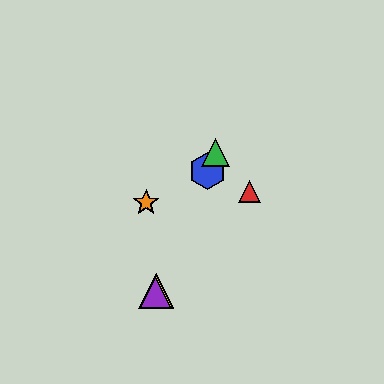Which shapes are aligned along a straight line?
The blue hexagon, the green triangle, the yellow triangle, the purple triangle are aligned along a straight line.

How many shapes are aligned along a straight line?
4 shapes (the blue hexagon, the green triangle, the yellow triangle, the purple triangle) are aligned along a straight line.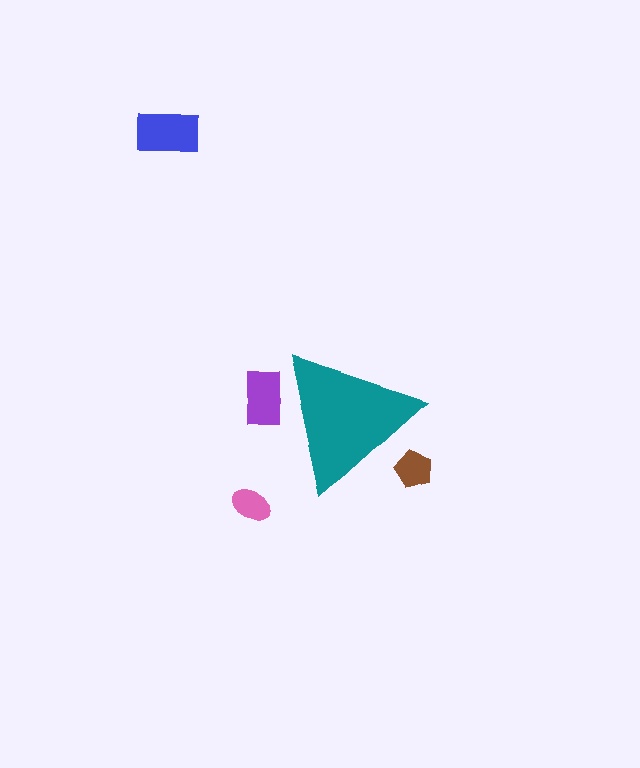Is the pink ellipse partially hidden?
No, the pink ellipse is fully visible.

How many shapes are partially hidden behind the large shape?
2 shapes are partially hidden.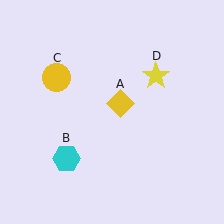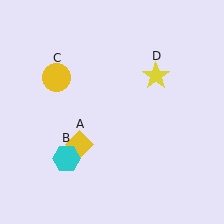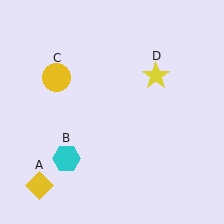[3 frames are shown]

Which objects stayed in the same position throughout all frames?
Cyan hexagon (object B) and yellow circle (object C) and yellow star (object D) remained stationary.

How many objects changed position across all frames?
1 object changed position: yellow diamond (object A).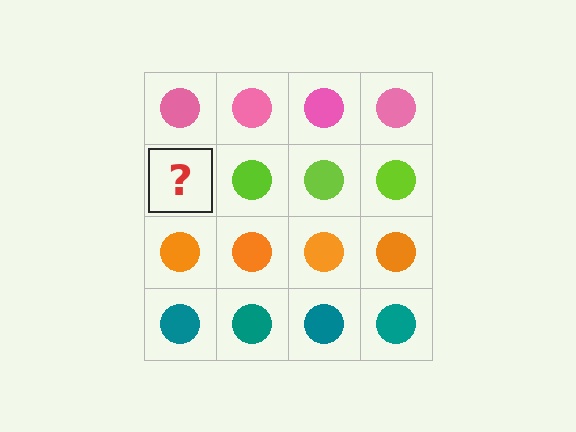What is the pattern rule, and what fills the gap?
The rule is that each row has a consistent color. The gap should be filled with a lime circle.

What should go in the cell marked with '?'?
The missing cell should contain a lime circle.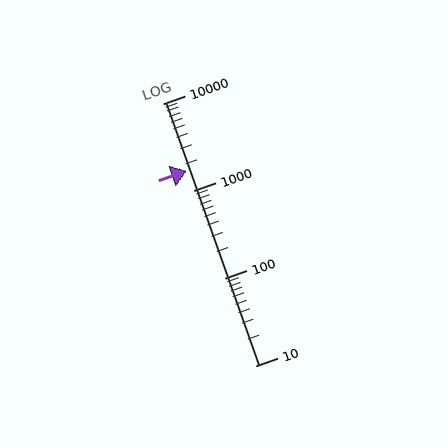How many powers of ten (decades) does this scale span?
The scale spans 3 decades, from 10 to 10000.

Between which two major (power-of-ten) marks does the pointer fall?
The pointer is between 1000 and 10000.